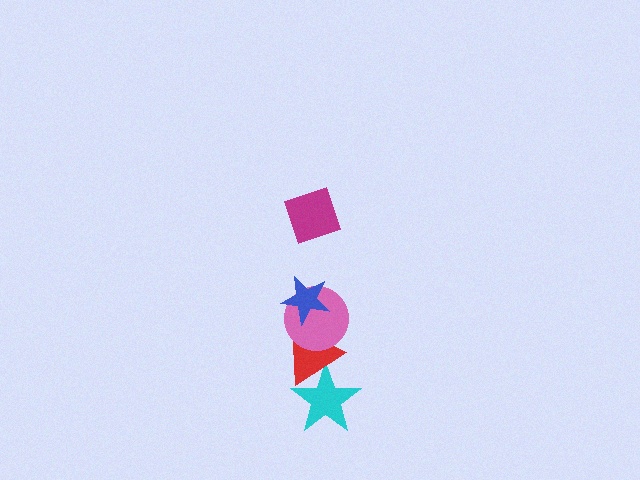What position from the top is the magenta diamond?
The magenta diamond is 1st from the top.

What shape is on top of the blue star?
The magenta diamond is on top of the blue star.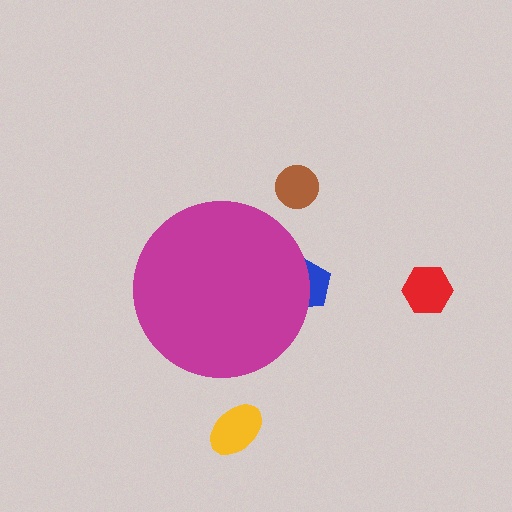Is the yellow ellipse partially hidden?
No, the yellow ellipse is fully visible.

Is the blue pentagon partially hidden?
Yes, the blue pentagon is partially hidden behind the magenta circle.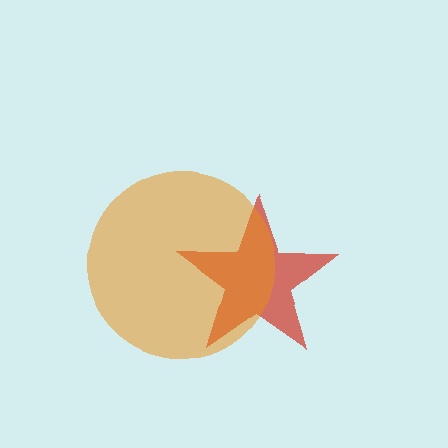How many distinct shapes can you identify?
There are 2 distinct shapes: a red star, an orange circle.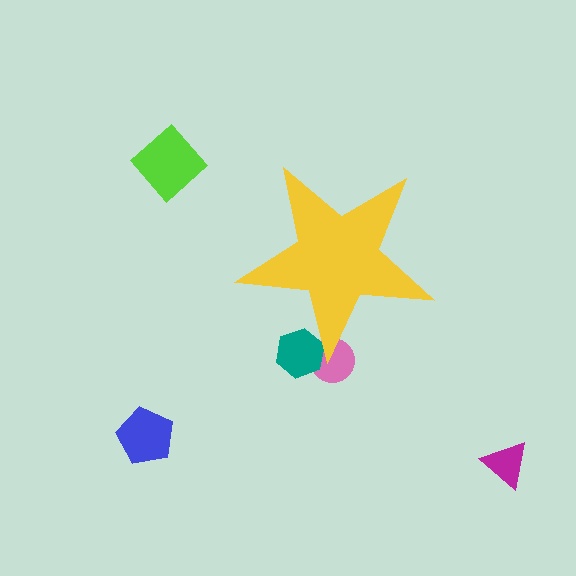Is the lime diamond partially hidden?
No, the lime diamond is fully visible.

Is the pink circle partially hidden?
Yes, the pink circle is partially hidden behind the yellow star.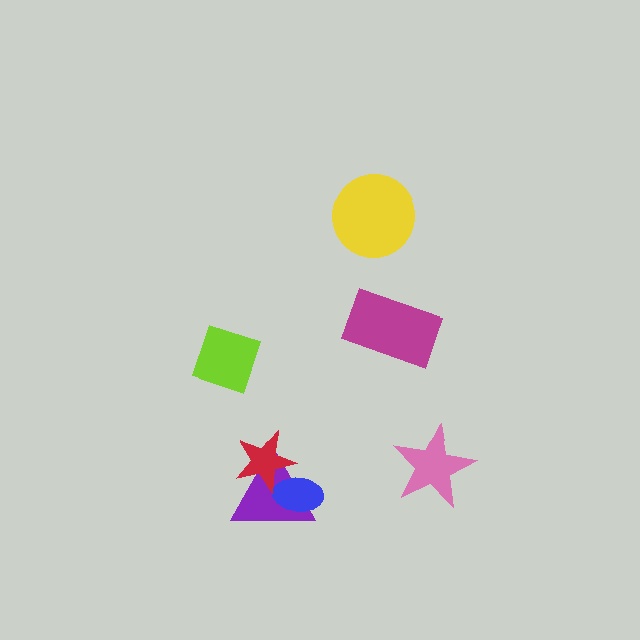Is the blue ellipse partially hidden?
Yes, it is partially covered by another shape.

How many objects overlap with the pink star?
0 objects overlap with the pink star.